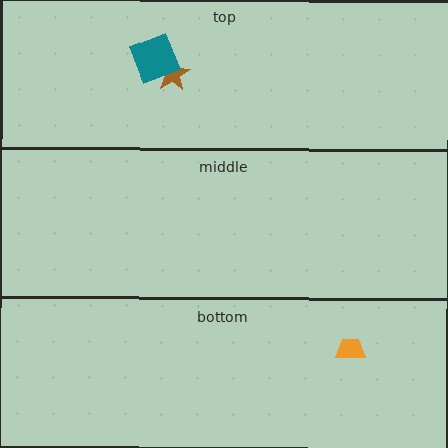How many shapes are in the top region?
2.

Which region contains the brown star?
The top region.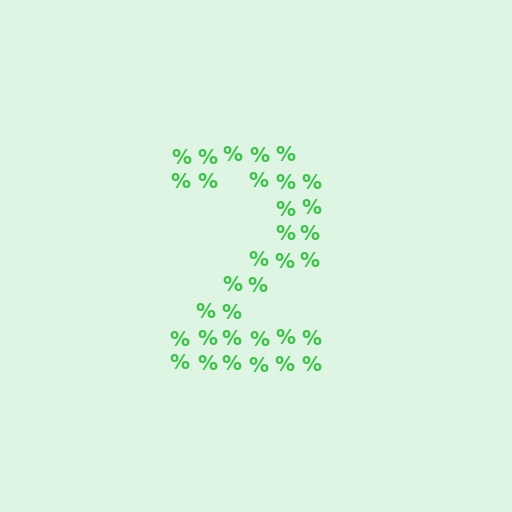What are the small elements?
The small elements are percent signs.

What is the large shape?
The large shape is the digit 2.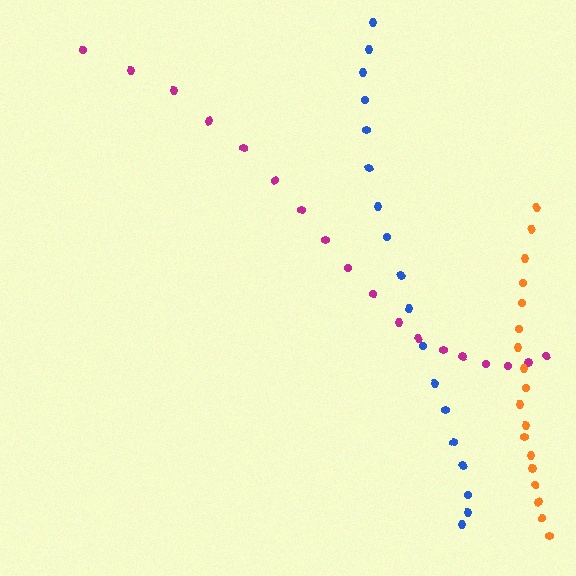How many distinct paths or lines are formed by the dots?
There are 3 distinct paths.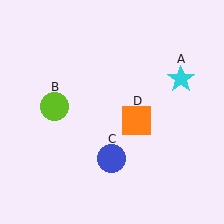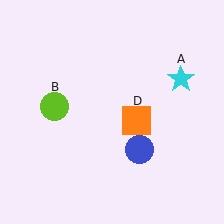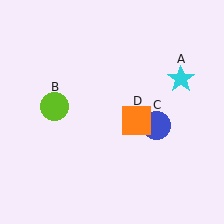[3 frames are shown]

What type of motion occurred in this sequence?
The blue circle (object C) rotated counterclockwise around the center of the scene.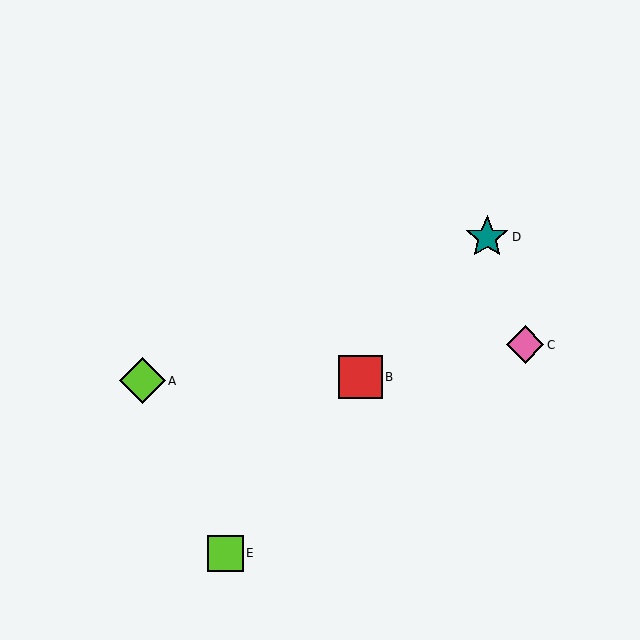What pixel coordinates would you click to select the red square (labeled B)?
Click at (361, 377) to select the red square B.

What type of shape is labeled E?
Shape E is a lime square.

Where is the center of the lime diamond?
The center of the lime diamond is at (142, 381).